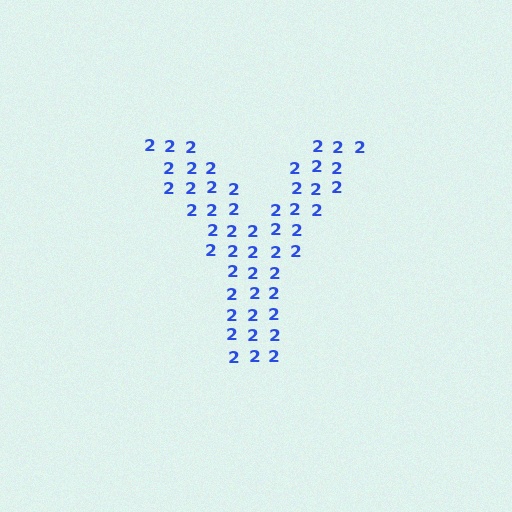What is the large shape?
The large shape is the letter Y.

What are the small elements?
The small elements are digit 2's.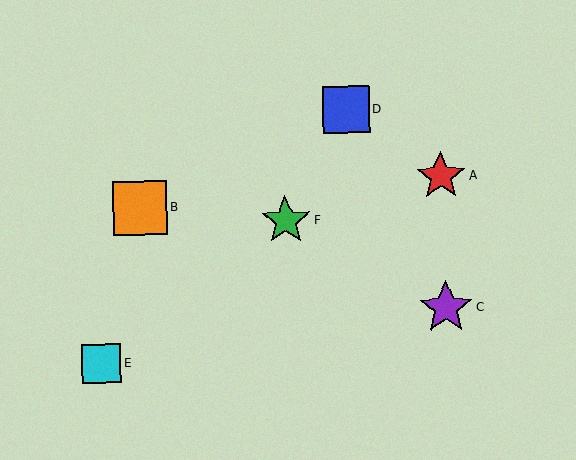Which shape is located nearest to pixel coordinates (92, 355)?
The cyan square (labeled E) at (102, 363) is nearest to that location.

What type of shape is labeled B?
Shape B is an orange square.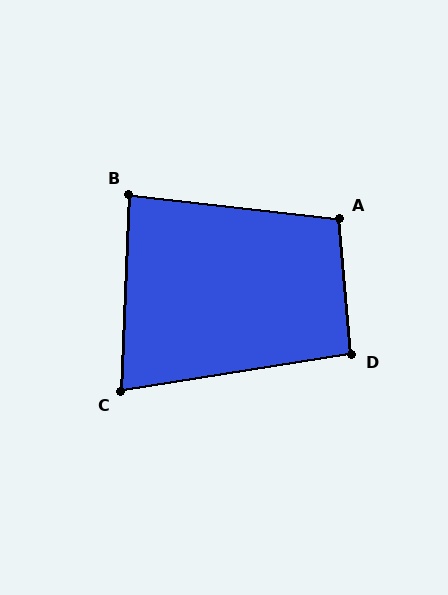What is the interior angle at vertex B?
Approximately 86 degrees (approximately right).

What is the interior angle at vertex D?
Approximately 94 degrees (approximately right).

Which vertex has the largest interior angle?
A, at approximately 102 degrees.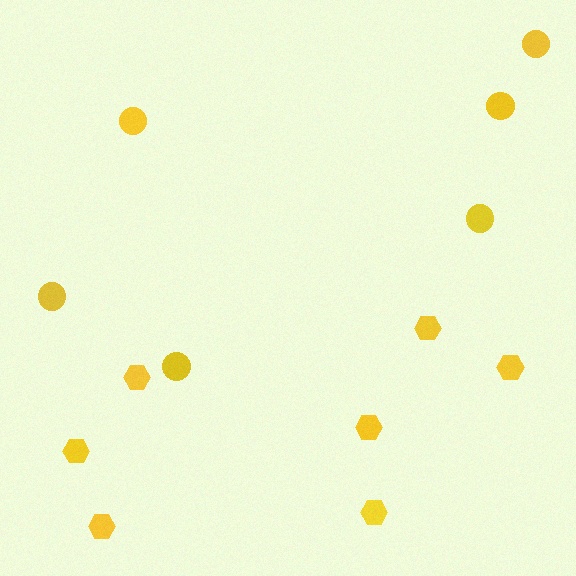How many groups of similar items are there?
There are 2 groups: one group of circles (6) and one group of hexagons (7).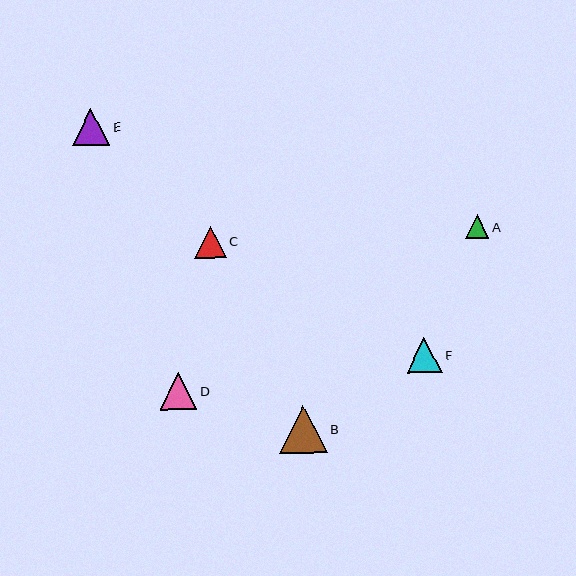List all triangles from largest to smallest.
From largest to smallest: B, E, D, F, C, A.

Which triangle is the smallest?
Triangle A is the smallest with a size of approximately 23 pixels.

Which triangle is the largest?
Triangle B is the largest with a size of approximately 48 pixels.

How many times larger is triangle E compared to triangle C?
Triangle E is approximately 1.2 times the size of triangle C.